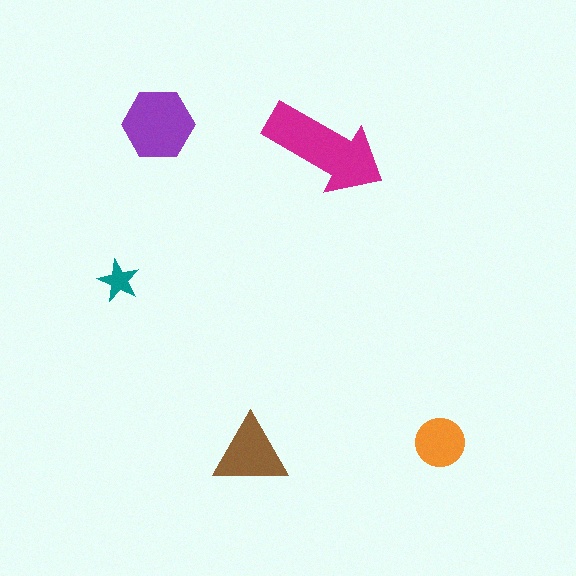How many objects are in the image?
There are 5 objects in the image.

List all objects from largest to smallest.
The magenta arrow, the purple hexagon, the brown triangle, the orange circle, the teal star.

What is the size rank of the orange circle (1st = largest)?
4th.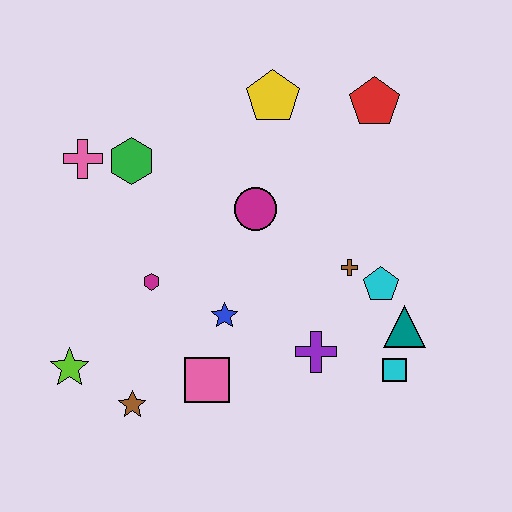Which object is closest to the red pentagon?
The yellow pentagon is closest to the red pentagon.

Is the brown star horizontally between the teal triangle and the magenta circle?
No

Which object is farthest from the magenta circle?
The lime star is farthest from the magenta circle.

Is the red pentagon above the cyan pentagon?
Yes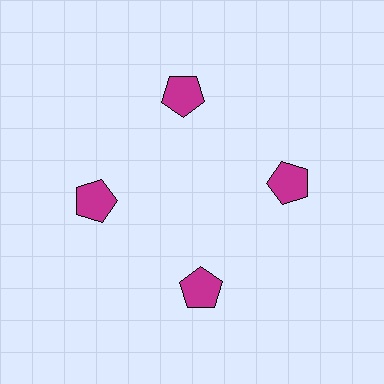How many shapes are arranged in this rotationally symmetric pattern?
There are 4 shapes, arranged in 4 groups of 1.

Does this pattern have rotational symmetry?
Yes, this pattern has 4-fold rotational symmetry. It looks the same after rotating 90 degrees around the center.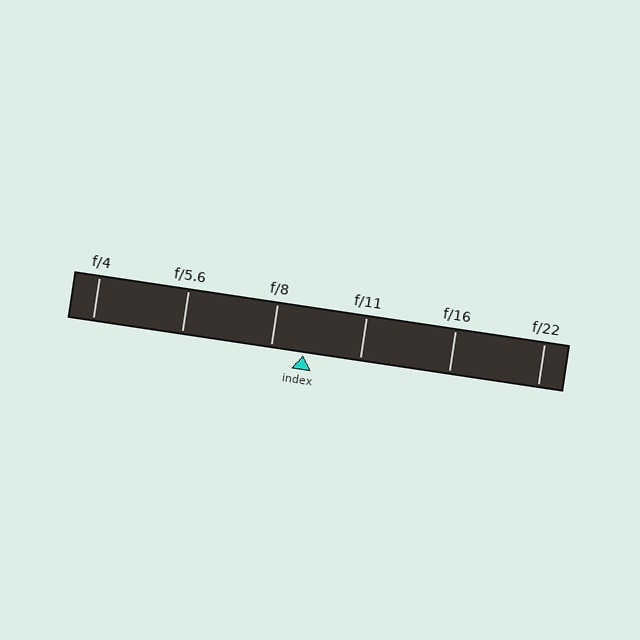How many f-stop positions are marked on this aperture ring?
There are 6 f-stop positions marked.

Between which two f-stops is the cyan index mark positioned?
The index mark is between f/8 and f/11.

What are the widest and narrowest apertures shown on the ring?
The widest aperture shown is f/4 and the narrowest is f/22.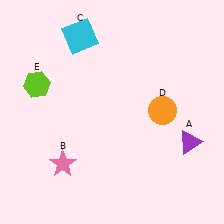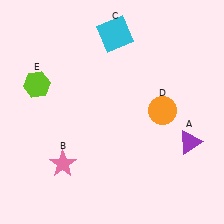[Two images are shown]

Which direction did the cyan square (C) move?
The cyan square (C) moved right.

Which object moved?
The cyan square (C) moved right.